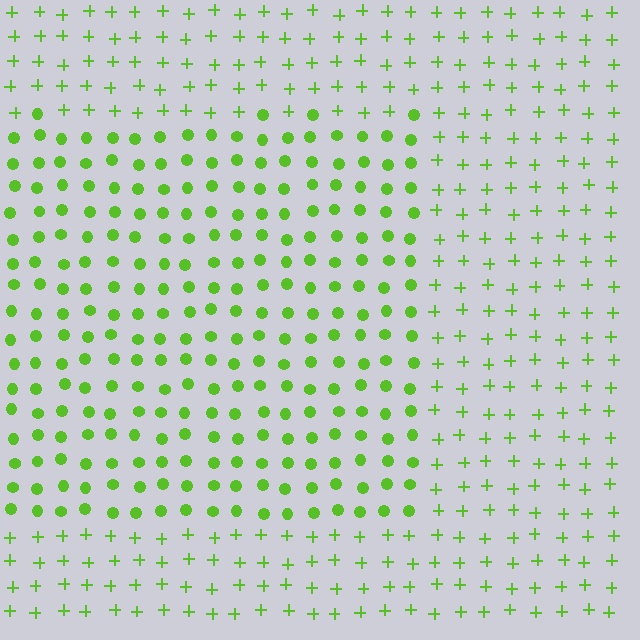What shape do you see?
I see a rectangle.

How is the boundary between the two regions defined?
The boundary is defined by a change in element shape: circles inside vs. plus signs outside. All elements share the same color and spacing.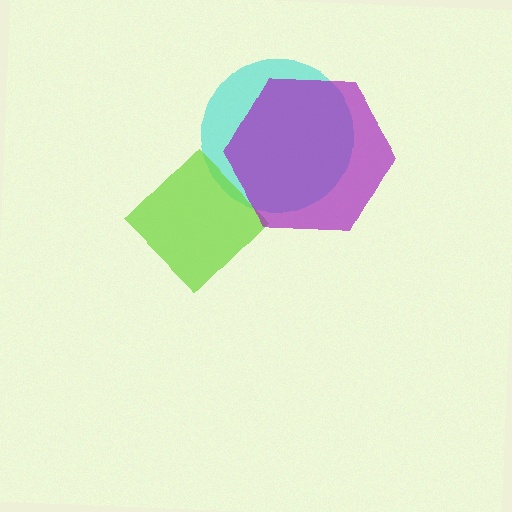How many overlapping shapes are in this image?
There are 3 overlapping shapes in the image.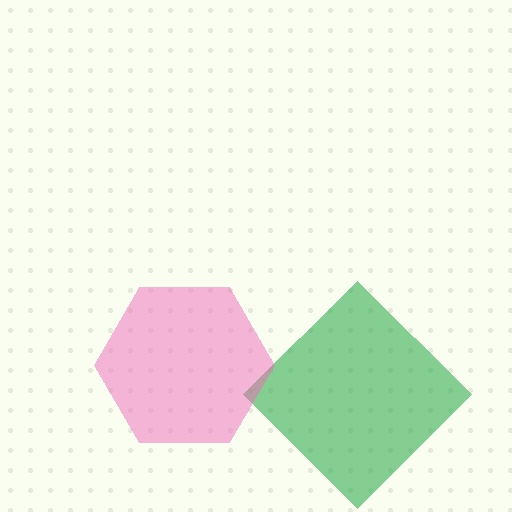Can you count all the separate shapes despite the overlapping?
Yes, there are 2 separate shapes.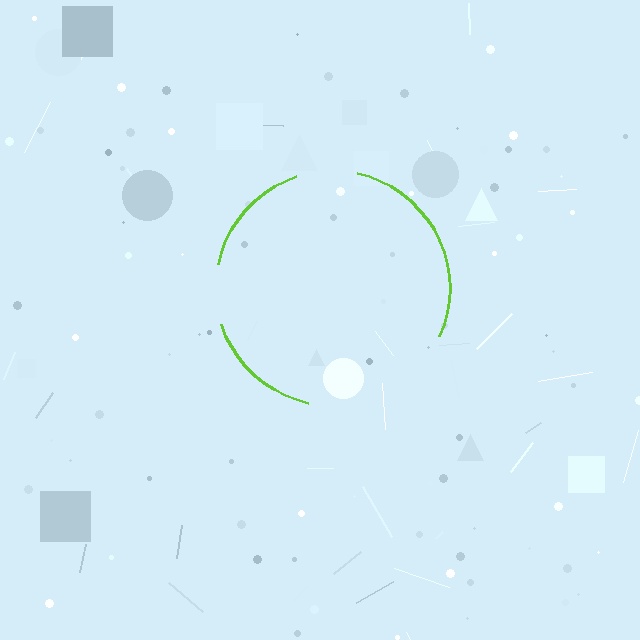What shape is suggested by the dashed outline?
The dashed outline suggests a circle.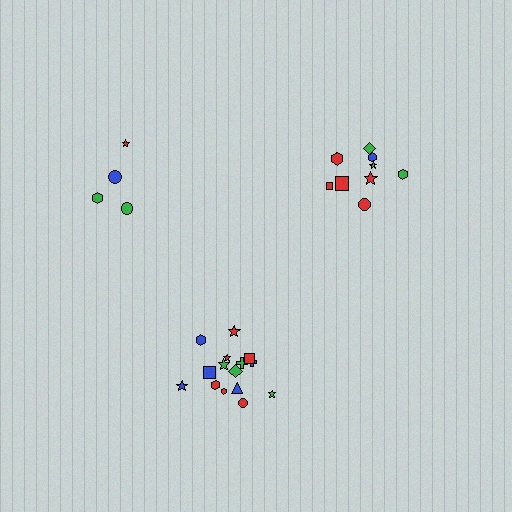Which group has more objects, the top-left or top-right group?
The top-right group.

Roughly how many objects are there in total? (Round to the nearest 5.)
Roughly 30 objects in total.